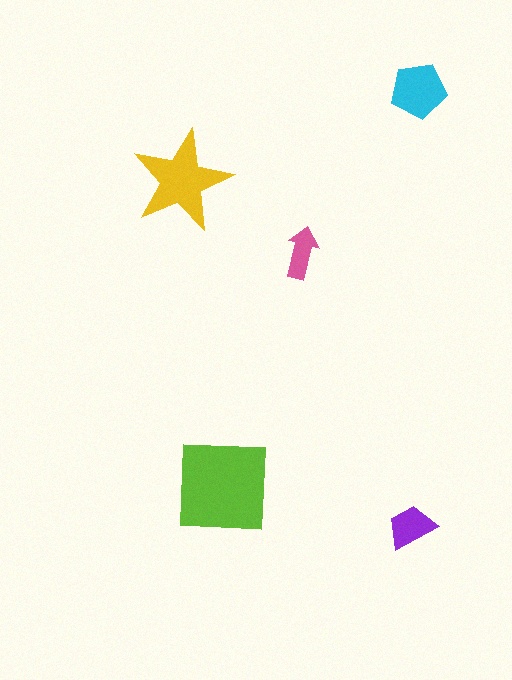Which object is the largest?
The lime square.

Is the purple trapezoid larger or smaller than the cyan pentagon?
Smaller.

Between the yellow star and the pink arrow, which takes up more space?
The yellow star.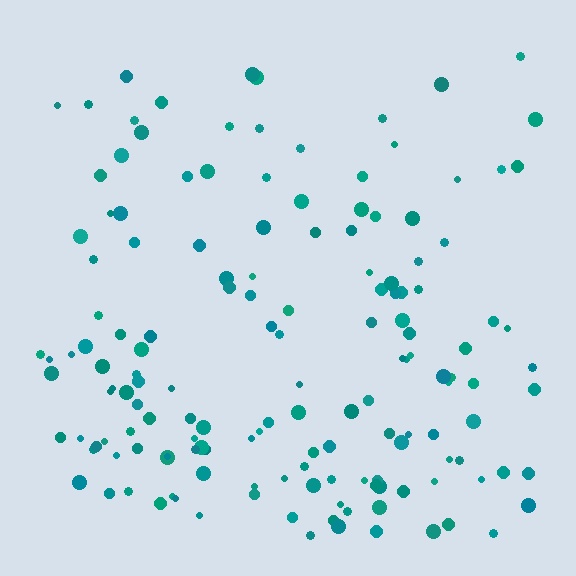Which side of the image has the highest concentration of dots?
The bottom.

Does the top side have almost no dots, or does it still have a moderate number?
Still a moderate number, just noticeably fewer than the bottom.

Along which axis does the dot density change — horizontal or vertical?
Vertical.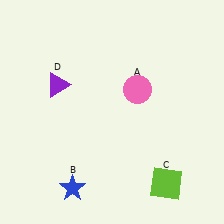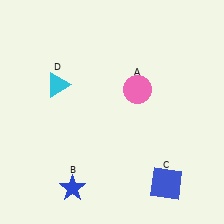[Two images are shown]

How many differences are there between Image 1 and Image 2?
There are 2 differences between the two images.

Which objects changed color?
C changed from lime to blue. D changed from purple to cyan.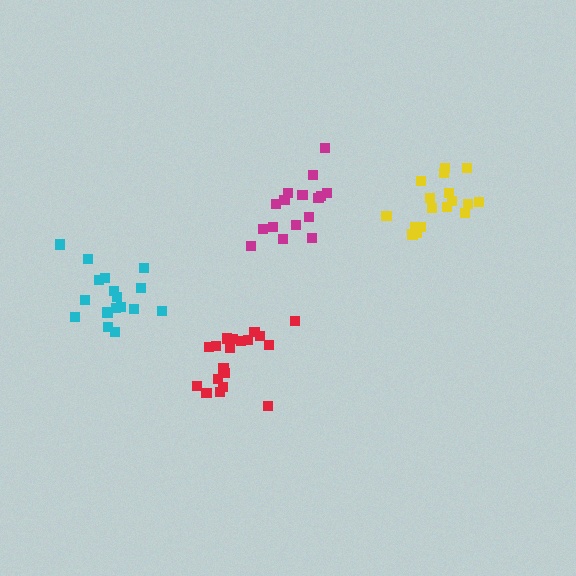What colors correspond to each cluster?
The clusters are colored: cyan, red, magenta, yellow.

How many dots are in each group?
Group 1: 17 dots, Group 2: 19 dots, Group 3: 16 dots, Group 4: 17 dots (69 total).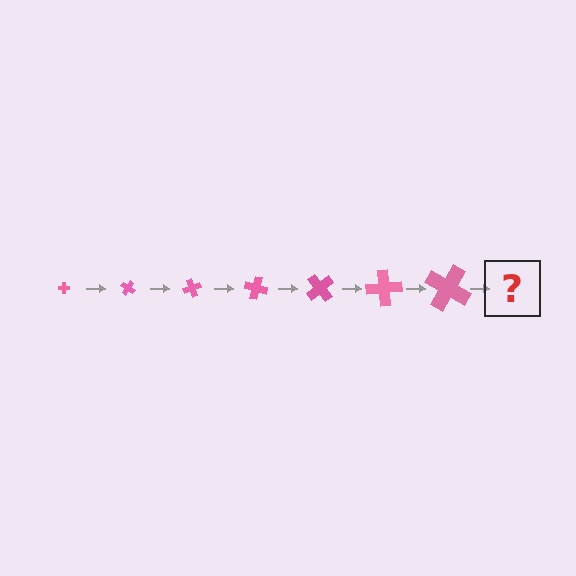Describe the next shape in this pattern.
It should be a cross, larger than the previous one and rotated 245 degrees from the start.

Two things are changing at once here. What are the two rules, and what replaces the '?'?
The two rules are that the cross grows larger each step and it rotates 35 degrees each step. The '?' should be a cross, larger than the previous one and rotated 245 degrees from the start.